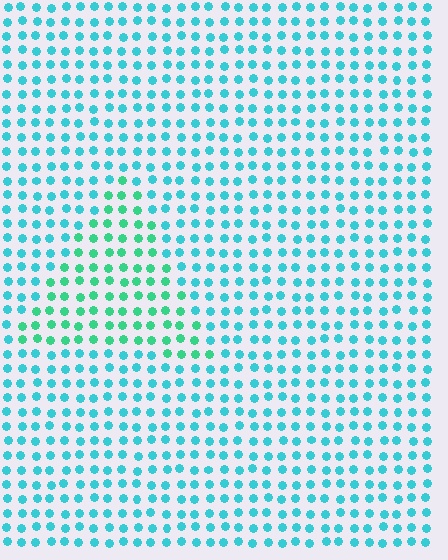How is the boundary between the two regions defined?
The boundary is defined purely by a slight shift in hue (about 33 degrees). Spacing, size, and orientation are identical on both sides.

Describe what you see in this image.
The image is filled with small cyan elements in a uniform arrangement. A triangle-shaped region is visible where the elements are tinted to a slightly different hue, forming a subtle color boundary.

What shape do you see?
I see a triangle.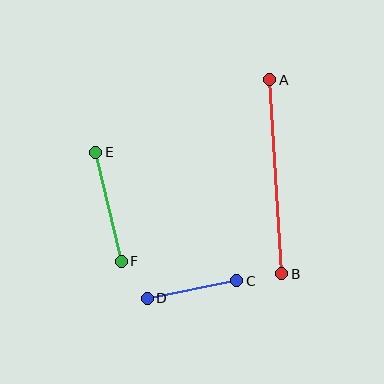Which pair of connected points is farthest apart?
Points A and B are farthest apart.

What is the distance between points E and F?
The distance is approximately 112 pixels.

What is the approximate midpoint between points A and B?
The midpoint is at approximately (276, 177) pixels.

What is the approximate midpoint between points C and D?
The midpoint is at approximately (192, 290) pixels.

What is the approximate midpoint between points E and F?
The midpoint is at approximately (108, 207) pixels.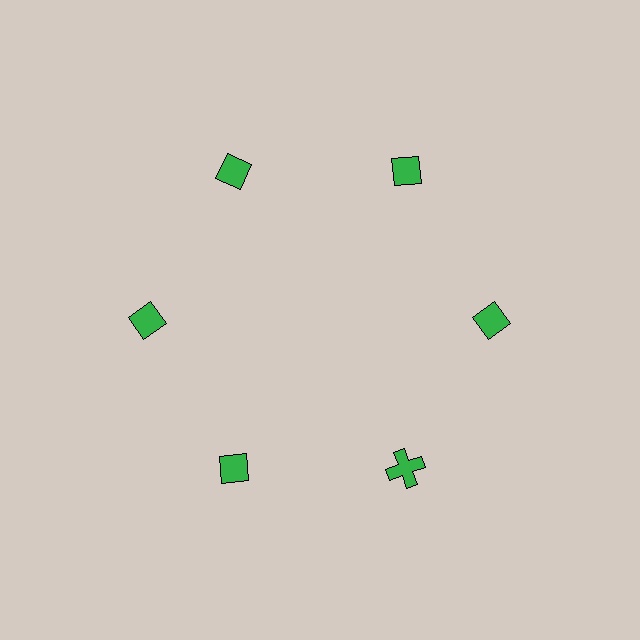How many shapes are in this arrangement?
There are 6 shapes arranged in a ring pattern.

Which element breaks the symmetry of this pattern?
The green cross at roughly the 5 o'clock position breaks the symmetry. All other shapes are green diamonds.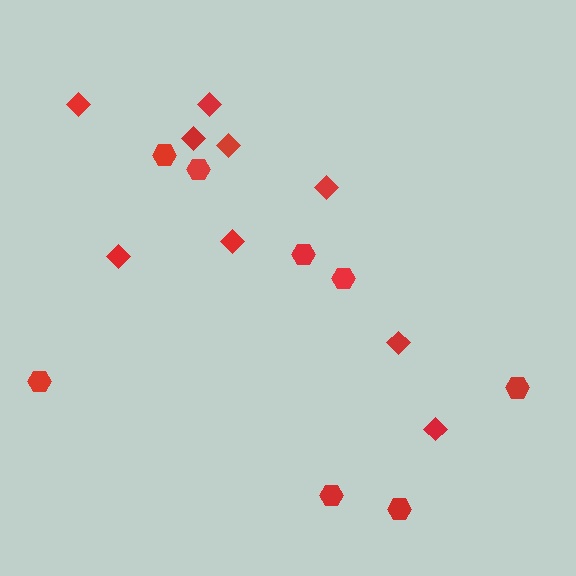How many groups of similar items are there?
There are 2 groups: one group of hexagons (8) and one group of diamonds (9).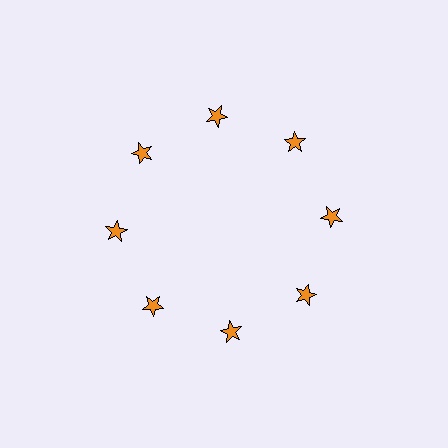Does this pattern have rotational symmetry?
Yes, this pattern has 8-fold rotational symmetry. It looks the same after rotating 45 degrees around the center.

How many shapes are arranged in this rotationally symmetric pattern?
There are 8 shapes, arranged in 8 groups of 1.